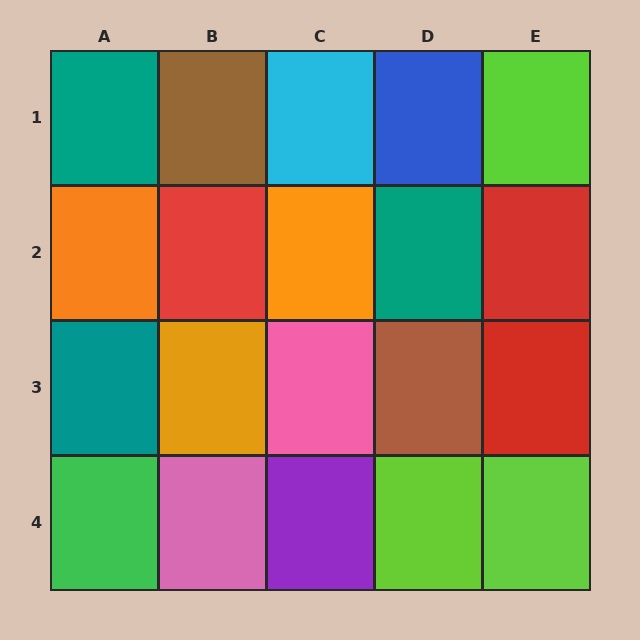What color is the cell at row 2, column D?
Teal.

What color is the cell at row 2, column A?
Orange.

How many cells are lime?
3 cells are lime.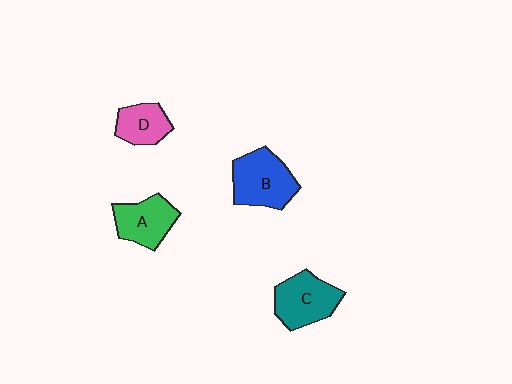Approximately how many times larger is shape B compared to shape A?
Approximately 1.3 times.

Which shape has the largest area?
Shape B (blue).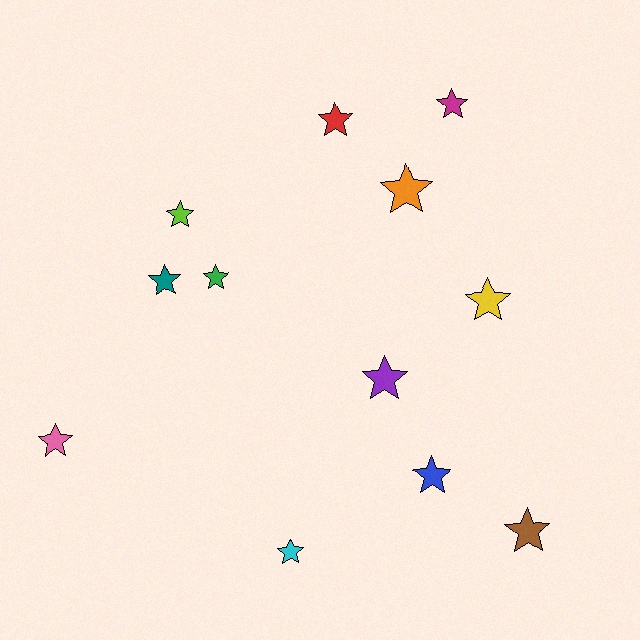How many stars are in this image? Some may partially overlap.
There are 12 stars.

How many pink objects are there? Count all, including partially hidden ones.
There is 1 pink object.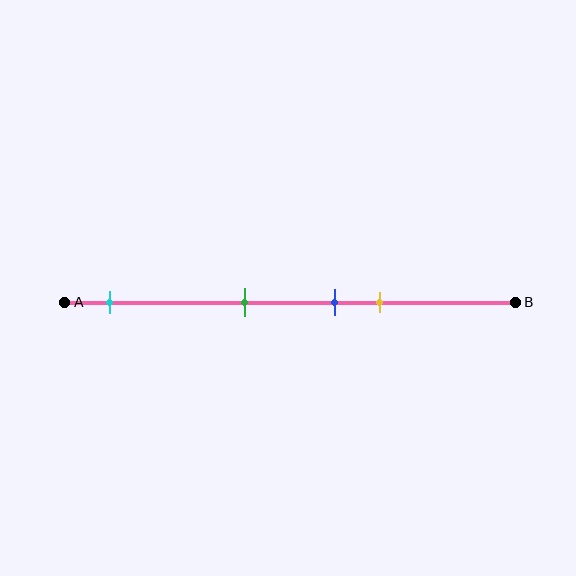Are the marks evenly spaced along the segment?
No, the marks are not evenly spaced.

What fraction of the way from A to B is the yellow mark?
The yellow mark is approximately 70% (0.7) of the way from A to B.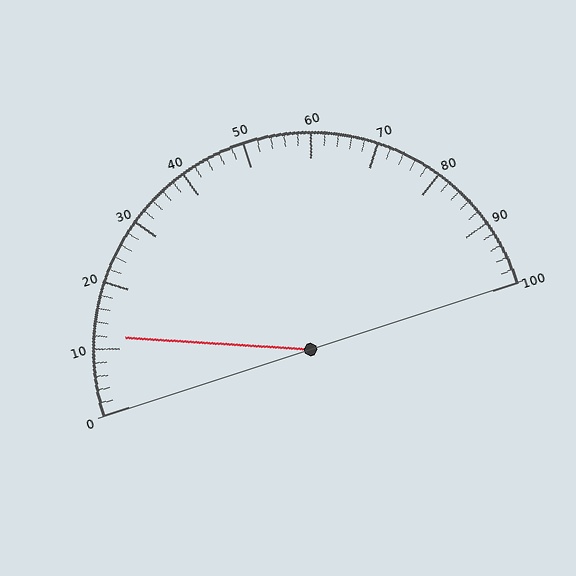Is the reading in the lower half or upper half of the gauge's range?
The reading is in the lower half of the range (0 to 100).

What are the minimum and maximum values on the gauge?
The gauge ranges from 0 to 100.